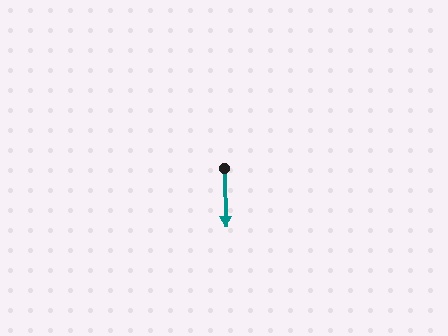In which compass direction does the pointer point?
South.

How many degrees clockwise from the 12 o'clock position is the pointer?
Approximately 178 degrees.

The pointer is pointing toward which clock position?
Roughly 6 o'clock.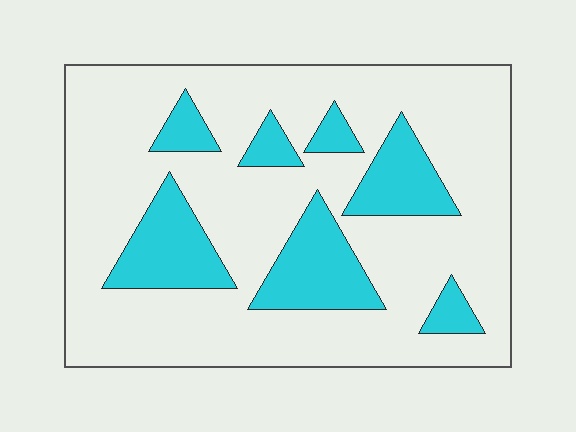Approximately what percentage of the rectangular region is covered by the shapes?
Approximately 25%.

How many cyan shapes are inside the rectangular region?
7.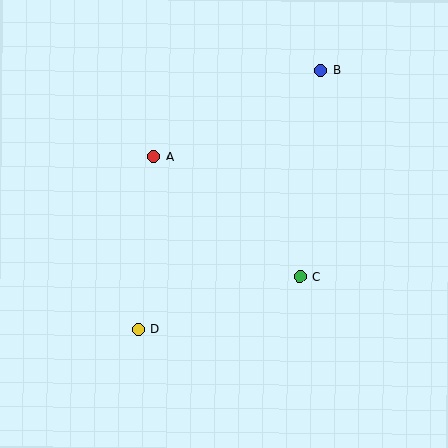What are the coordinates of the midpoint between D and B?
The midpoint between D and B is at (230, 200).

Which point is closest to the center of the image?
Point C at (300, 276) is closest to the center.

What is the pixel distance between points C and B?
The distance between C and B is 208 pixels.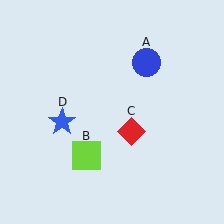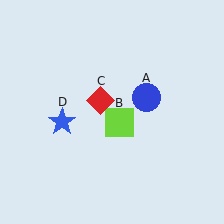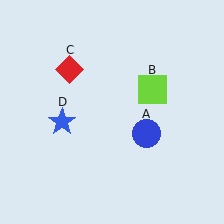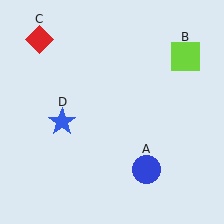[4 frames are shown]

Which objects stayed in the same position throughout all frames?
Blue star (object D) remained stationary.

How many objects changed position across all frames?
3 objects changed position: blue circle (object A), lime square (object B), red diamond (object C).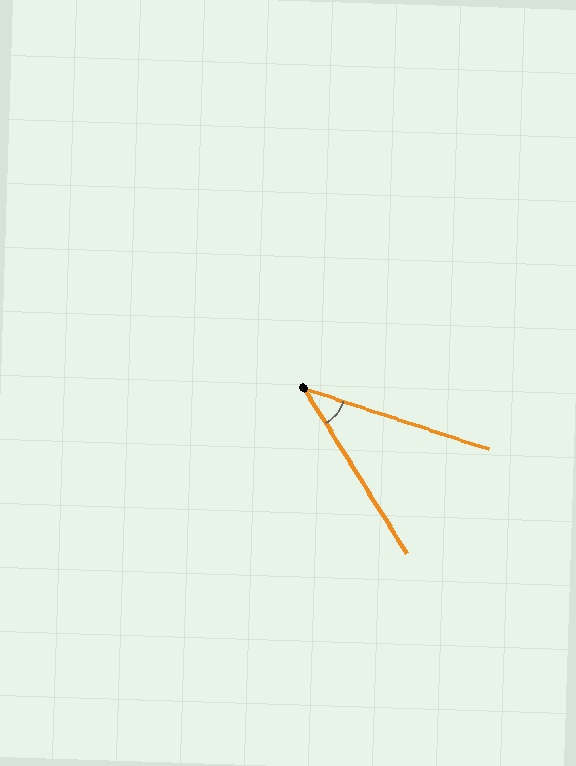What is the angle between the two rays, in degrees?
Approximately 40 degrees.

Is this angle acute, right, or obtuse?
It is acute.